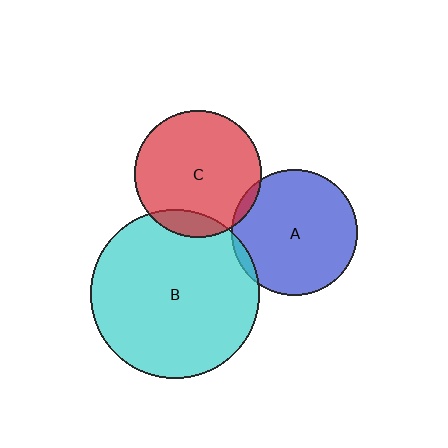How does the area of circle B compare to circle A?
Approximately 1.8 times.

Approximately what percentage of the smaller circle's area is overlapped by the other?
Approximately 5%.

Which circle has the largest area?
Circle B (cyan).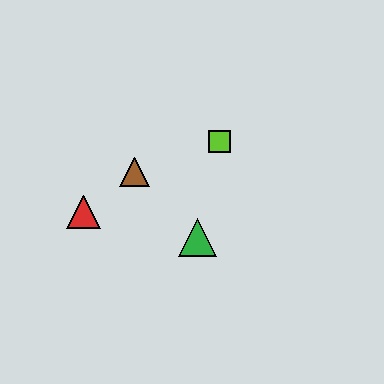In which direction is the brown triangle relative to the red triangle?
The brown triangle is to the right of the red triangle.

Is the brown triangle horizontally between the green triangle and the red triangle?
Yes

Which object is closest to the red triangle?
The brown triangle is closest to the red triangle.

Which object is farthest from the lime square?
The red triangle is farthest from the lime square.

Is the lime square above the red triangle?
Yes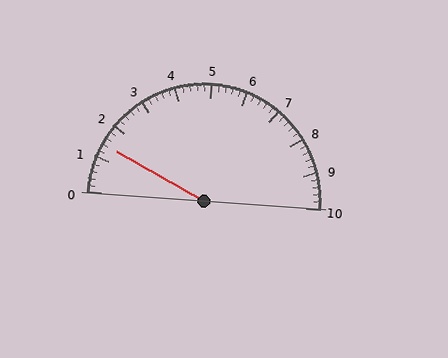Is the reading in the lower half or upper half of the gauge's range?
The reading is in the lower half of the range (0 to 10).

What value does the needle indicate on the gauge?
The needle indicates approximately 1.4.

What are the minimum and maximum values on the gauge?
The gauge ranges from 0 to 10.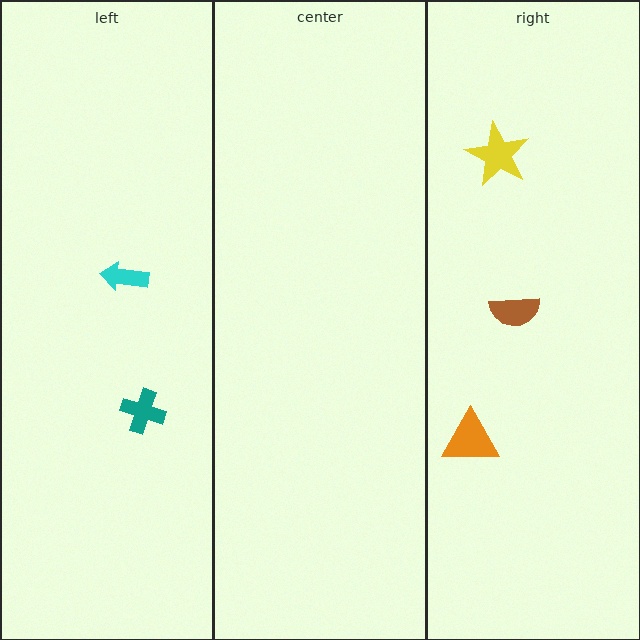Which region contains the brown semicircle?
The right region.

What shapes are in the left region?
The teal cross, the cyan arrow.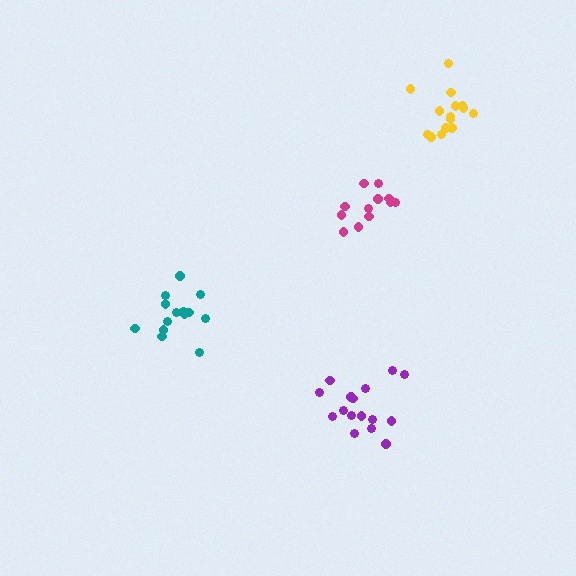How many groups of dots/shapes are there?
There are 4 groups.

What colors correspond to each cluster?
The clusters are colored: purple, teal, magenta, yellow.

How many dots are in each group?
Group 1: 16 dots, Group 2: 14 dots, Group 3: 13 dots, Group 4: 15 dots (58 total).